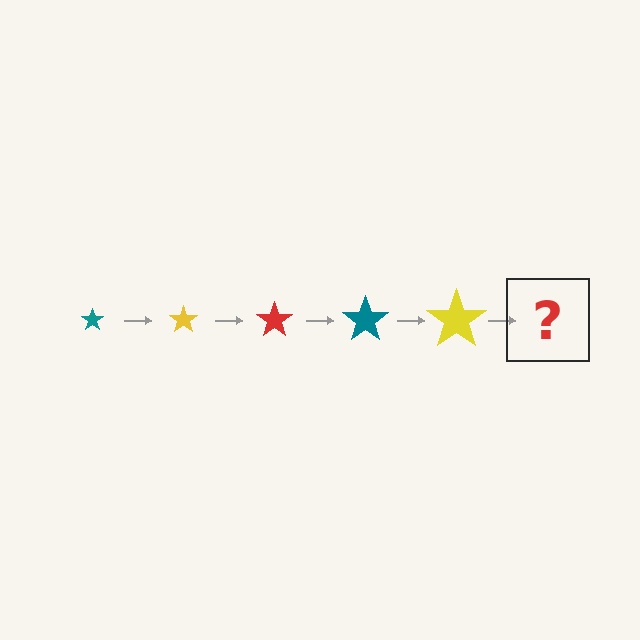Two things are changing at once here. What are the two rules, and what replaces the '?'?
The two rules are that the star grows larger each step and the color cycles through teal, yellow, and red. The '?' should be a red star, larger than the previous one.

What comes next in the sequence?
The next element should be a red star, larger than the previous one.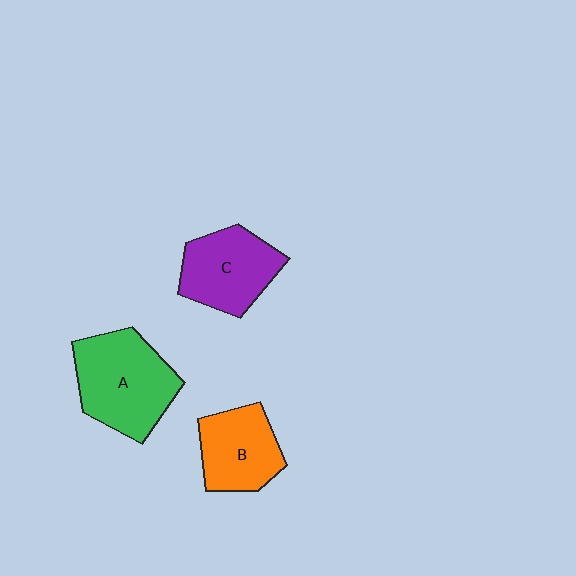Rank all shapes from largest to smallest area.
From largest to smallest: A (green), C (purple), B (orange).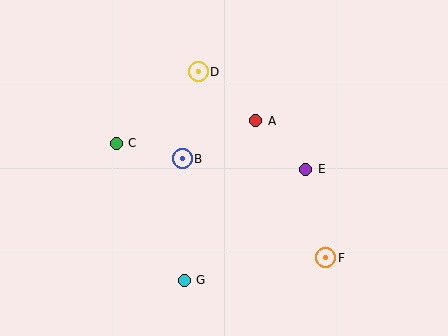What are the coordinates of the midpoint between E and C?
The midpoint between E and C is at (211, 156).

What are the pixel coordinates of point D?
Point D is at (198, 72).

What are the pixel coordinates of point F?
Point F is at (326, 258).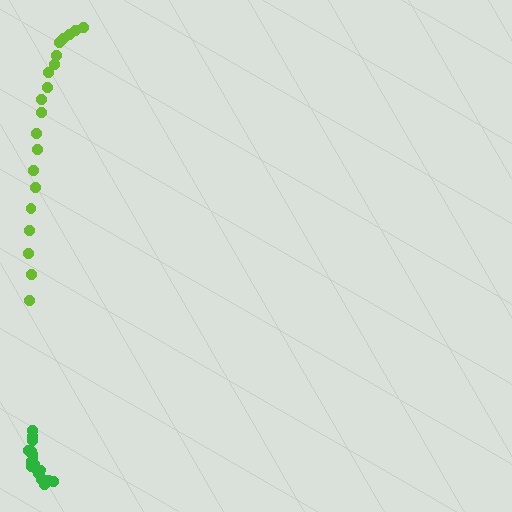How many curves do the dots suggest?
There are 2 distinct paths.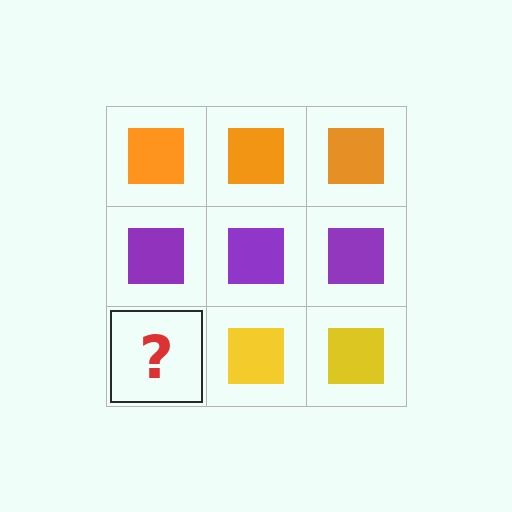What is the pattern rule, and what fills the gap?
The rule is that each row has a consistent color. The gap should be filled with a yellow square.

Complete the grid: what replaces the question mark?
The question mark should be replaced with a yellow square.